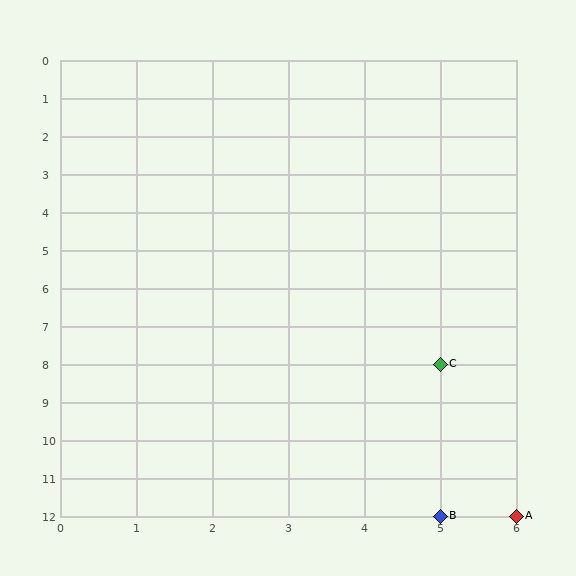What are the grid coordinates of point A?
Point A is at grid coordinates (6, 12).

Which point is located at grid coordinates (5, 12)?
Point B is at (5, 12).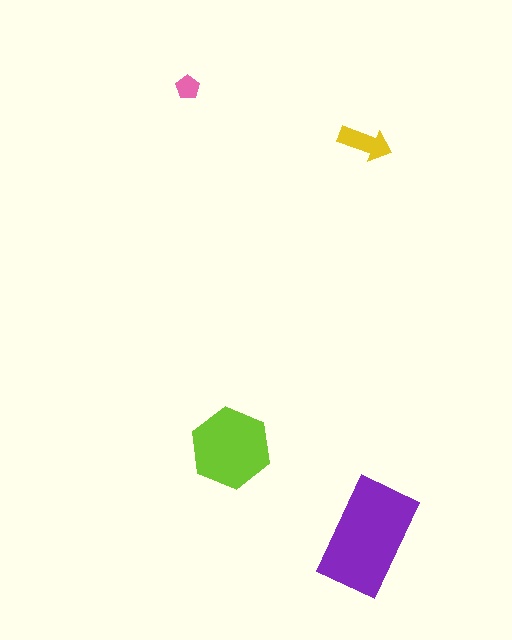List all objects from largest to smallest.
The purple rectangle, the lime hexagon, the yellow arrow, the pink pentagon.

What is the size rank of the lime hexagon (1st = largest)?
2nd.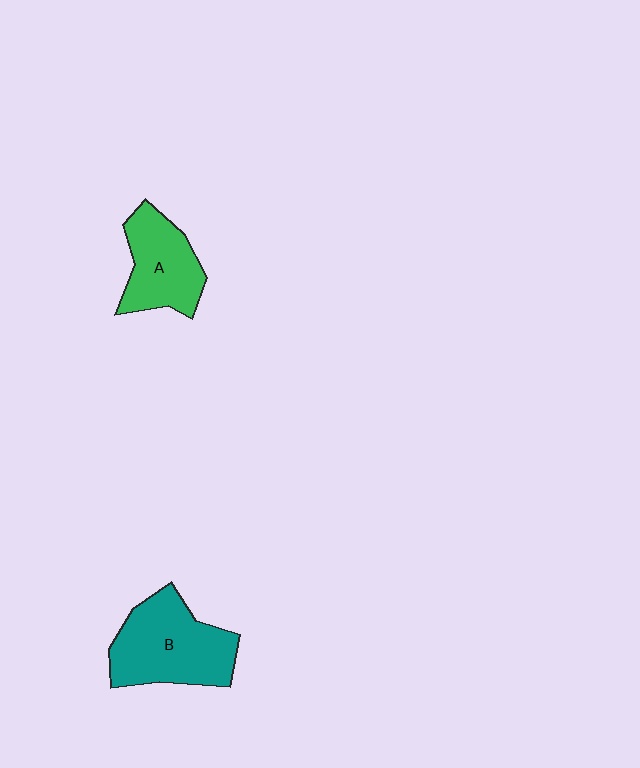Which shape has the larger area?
Shape B (teal).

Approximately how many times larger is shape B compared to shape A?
Approximately 1.4 times.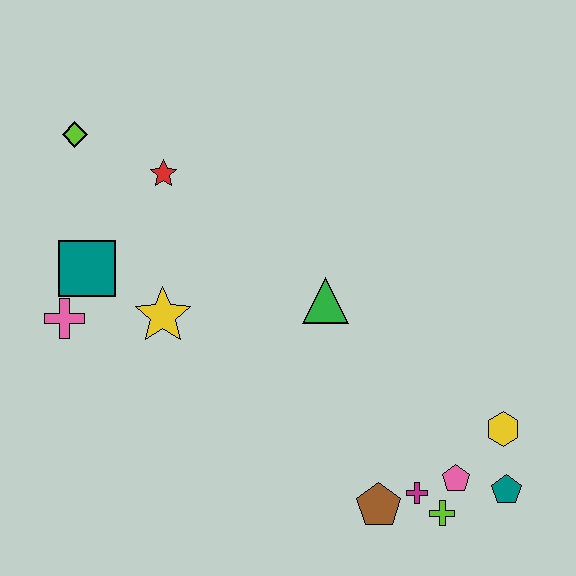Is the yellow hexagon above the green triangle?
No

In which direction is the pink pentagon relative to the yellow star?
The pink pentagon is to the right of the yellow star.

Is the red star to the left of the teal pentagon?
Yes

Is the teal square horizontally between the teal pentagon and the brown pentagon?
No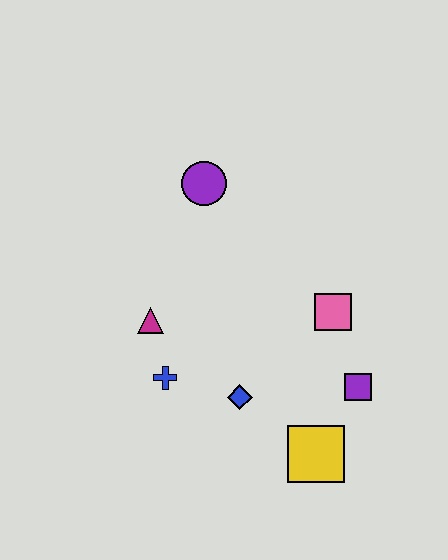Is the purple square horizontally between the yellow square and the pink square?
No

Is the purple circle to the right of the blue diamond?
No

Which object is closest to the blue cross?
The magenta triangle is closest to the blue cross.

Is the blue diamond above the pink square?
No